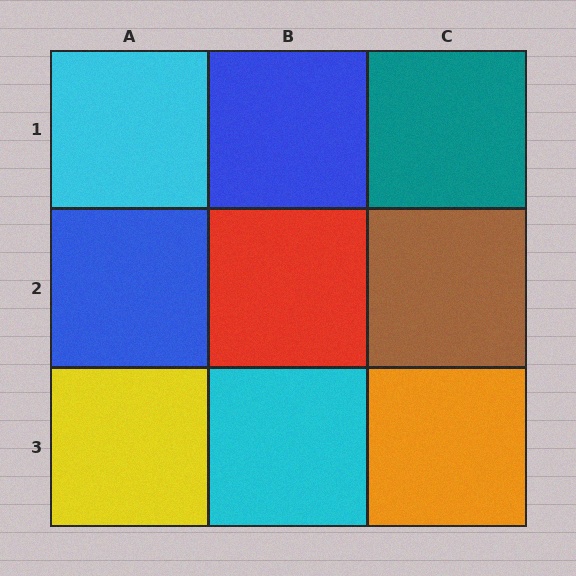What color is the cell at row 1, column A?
Cyan.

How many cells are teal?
1 cell is teal.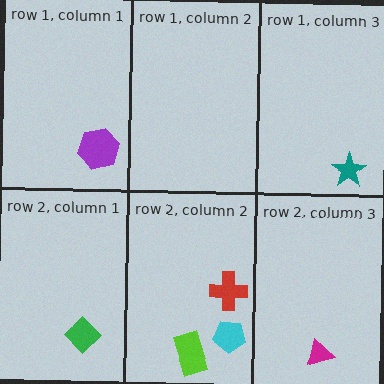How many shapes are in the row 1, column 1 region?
1.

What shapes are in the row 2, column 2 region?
The red cross, the cyan pentagon, the lime rectangle.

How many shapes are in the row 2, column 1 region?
1.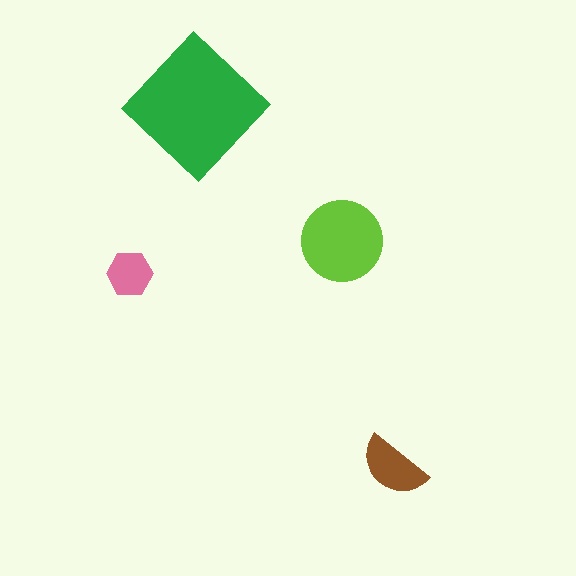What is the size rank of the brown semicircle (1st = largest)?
3rd.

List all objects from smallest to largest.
The pink hexagon, the brown semicircle, the lime circle, the green diamond.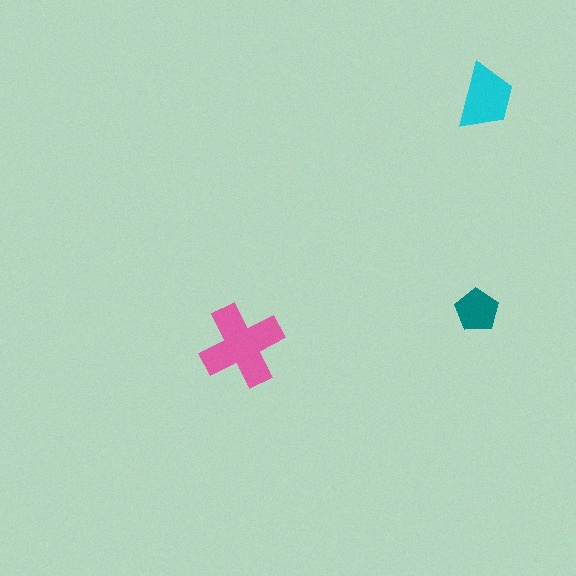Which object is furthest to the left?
The pink cross is leftmost.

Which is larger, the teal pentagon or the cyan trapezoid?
The cyan trapezoid.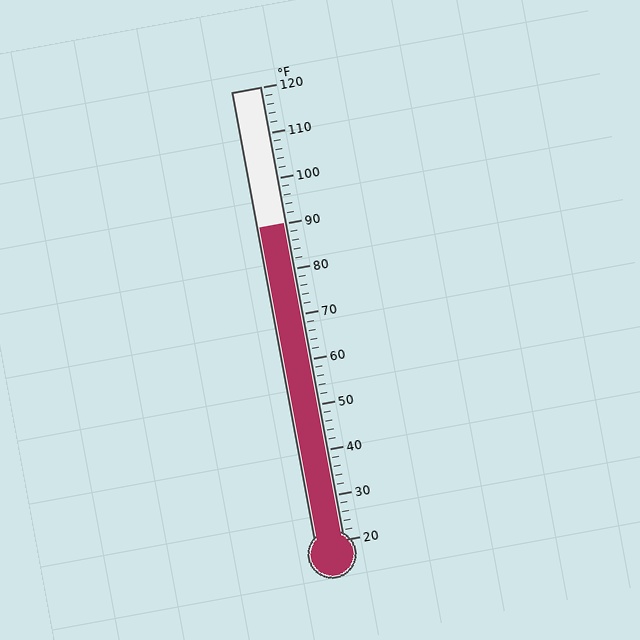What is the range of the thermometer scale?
The thermometer scale ranges from 20°F to 120°F.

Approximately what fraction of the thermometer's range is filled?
The thermometer is filled to approximately 70% of its range.